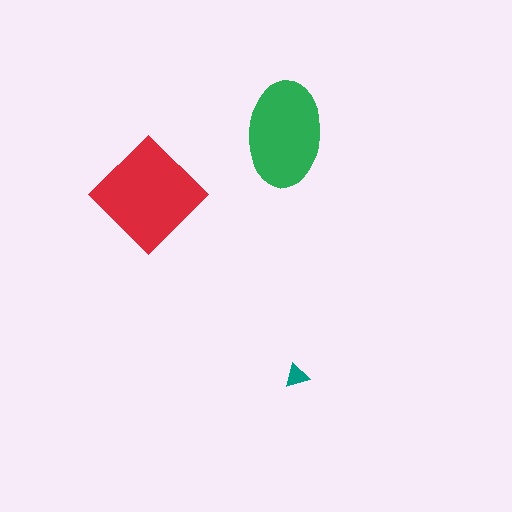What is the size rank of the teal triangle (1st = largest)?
3rd.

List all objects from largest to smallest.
The red diamond, the green ellipse, the teal triangle.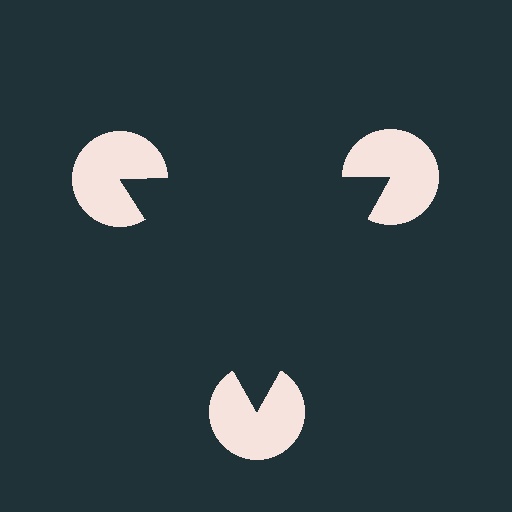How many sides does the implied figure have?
3 sides.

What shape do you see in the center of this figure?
An illusory triangle — its edges are inferred from the aligned wedge cuts in the pac-man discs, not physically drawn.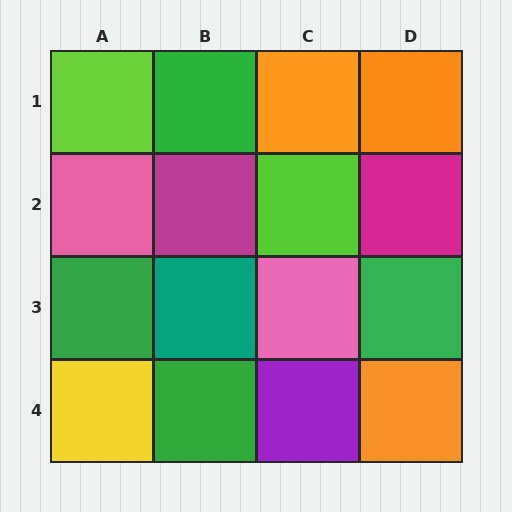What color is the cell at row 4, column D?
Orange.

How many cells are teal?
1 cell is teal.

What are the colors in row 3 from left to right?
Green, teal, pink, green.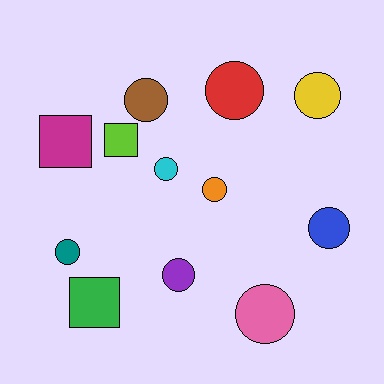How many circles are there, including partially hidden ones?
There are 9 circles.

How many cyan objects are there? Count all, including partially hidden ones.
There is 1 cyan object.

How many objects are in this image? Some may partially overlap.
There are 12 objects.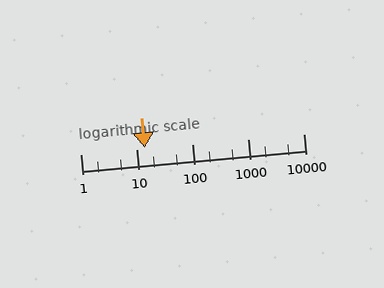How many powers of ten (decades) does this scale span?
The scale spans 4 decades, from 1 to 10000.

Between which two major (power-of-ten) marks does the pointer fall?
The pointer is between 10 and 100.